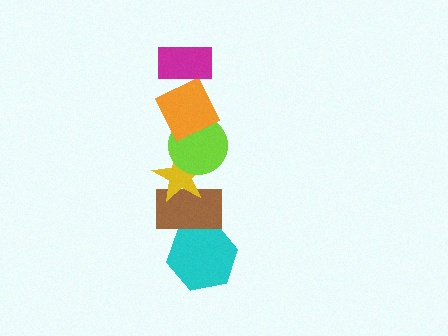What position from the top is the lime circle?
The lime circle is 3rd from the top.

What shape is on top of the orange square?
The magenta rectangle is on top of the orange square.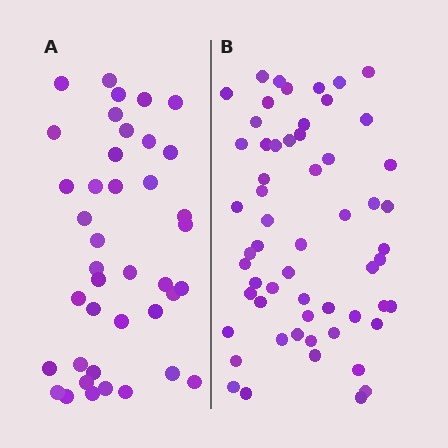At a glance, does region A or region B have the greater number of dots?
Region B (the right region) has more dots.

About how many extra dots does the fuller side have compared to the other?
Region B has approximately 20 more dots than region A.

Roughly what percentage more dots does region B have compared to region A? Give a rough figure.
About 45% more.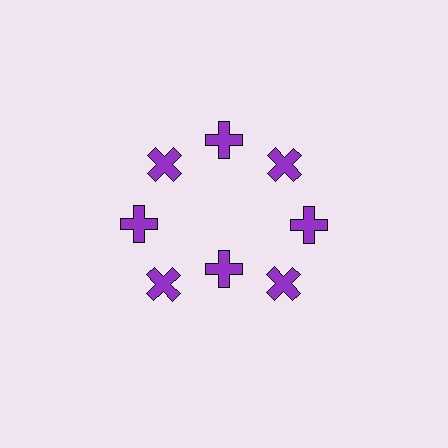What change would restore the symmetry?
The symmetry would be restored by moving it outward, back onto the ring so that all 8 crosses sit at equal angles and equal distance from the center.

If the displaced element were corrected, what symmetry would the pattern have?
It would have 8-fold rotational symmetry — the pattern would map onto itself every 45 degrees.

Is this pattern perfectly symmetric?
No. The 8 purple crosses are arranged in a ring, but one element near the 6 o'clock position is pulled inward toward the center, breaking the 8-fold rotational symmetry.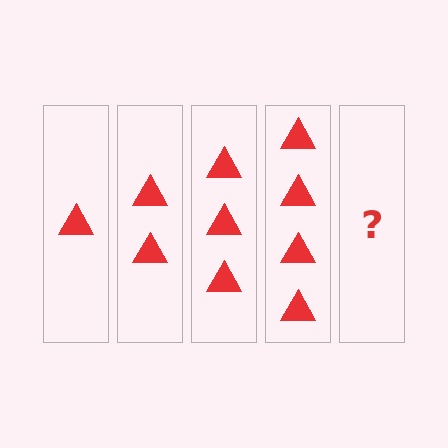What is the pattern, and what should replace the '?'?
The pattern is that each step adds one more triangle. The '?' should be 5 triangles.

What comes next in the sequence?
The next element should be 5 triangles.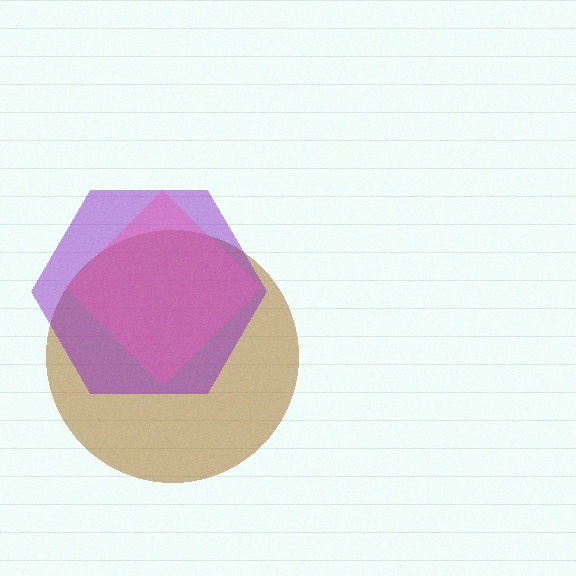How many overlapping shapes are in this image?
There are 3 overlapping shapes in the image.